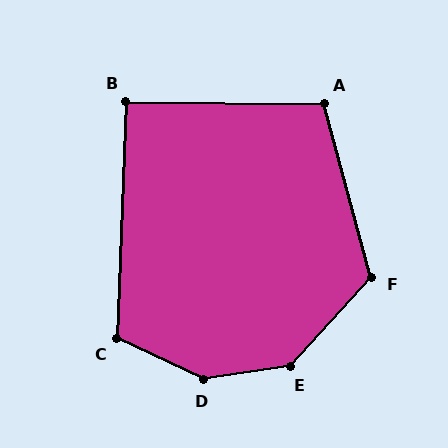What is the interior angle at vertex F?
Approximately 122 degrees (obtuse).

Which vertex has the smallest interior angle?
B, at approximately 92 degrees.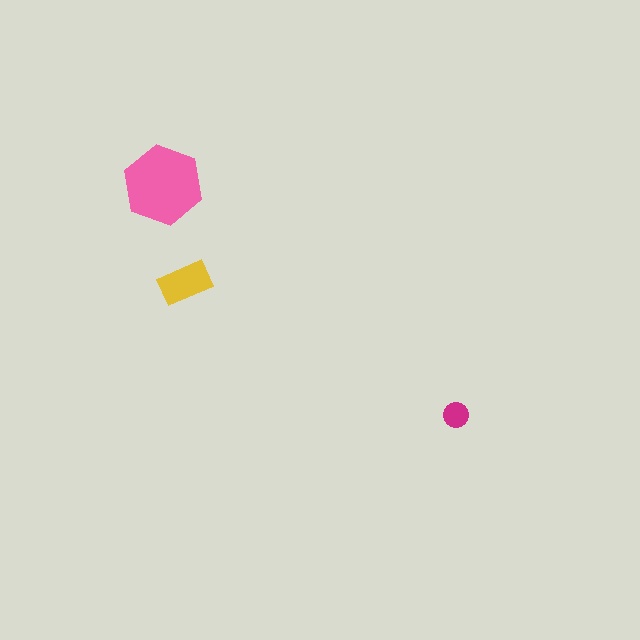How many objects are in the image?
There are 3 objects in the image.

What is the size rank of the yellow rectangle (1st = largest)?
2nd.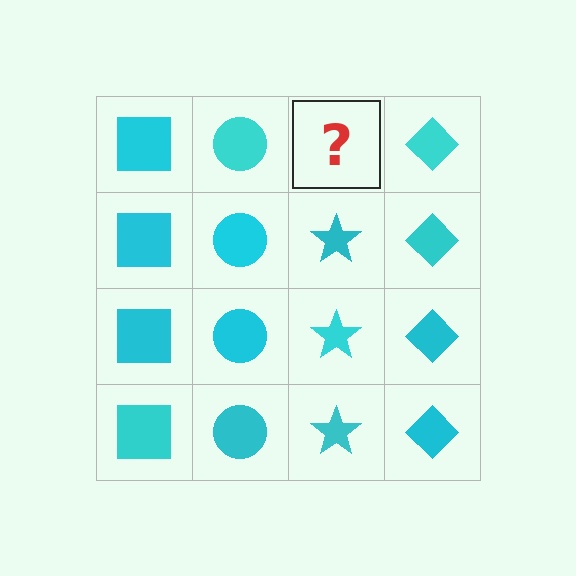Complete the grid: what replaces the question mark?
The question mark should be replaced with a cyan star.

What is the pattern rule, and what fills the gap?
The rule is that each column has a consistent shape. The gap should be filled with a cyan star.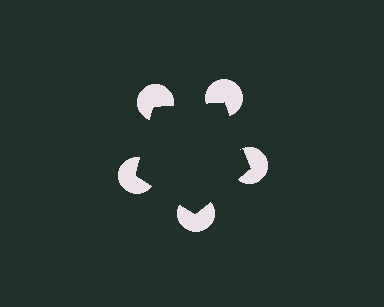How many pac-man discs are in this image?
There are 5 — one at each vertex of the illusory pentagon.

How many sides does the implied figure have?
5 sides.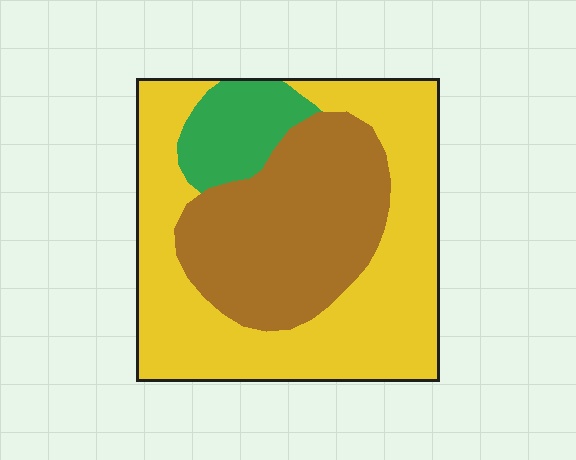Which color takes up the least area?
Green, at roughly 10%.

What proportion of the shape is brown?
Brown covers around 35% of the shape.